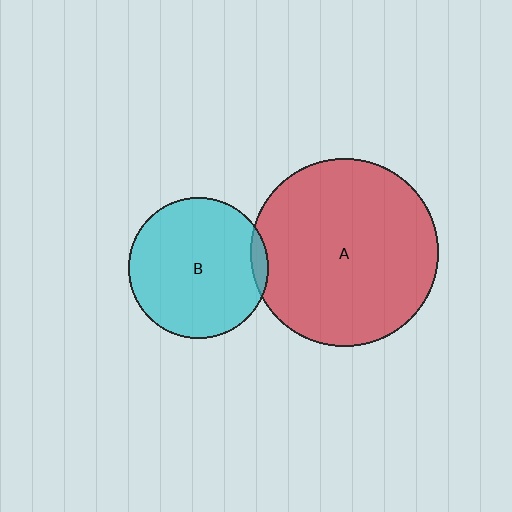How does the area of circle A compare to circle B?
Approximately 1.8 times.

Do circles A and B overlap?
Yes.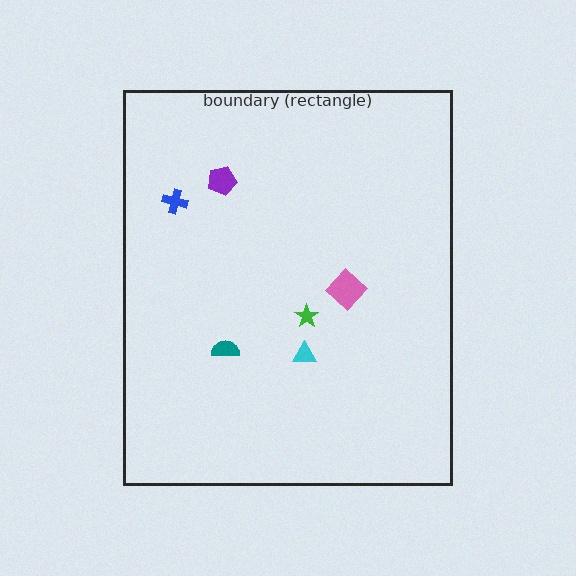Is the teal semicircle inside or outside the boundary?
Inside.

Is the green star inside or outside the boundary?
Inside.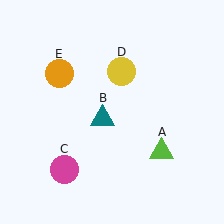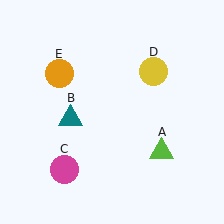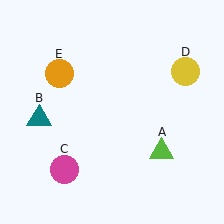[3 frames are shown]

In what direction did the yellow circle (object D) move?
The yellow circle (object D) moved right.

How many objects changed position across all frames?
2 objects changed position: teal triangle (object B), yellow circle (object D).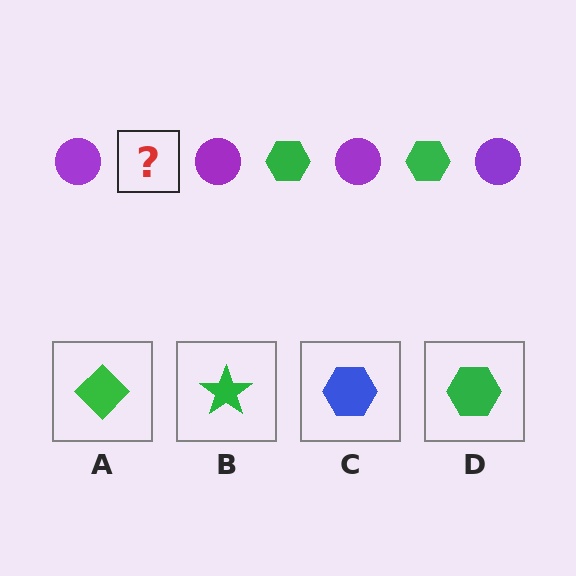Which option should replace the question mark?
Option D.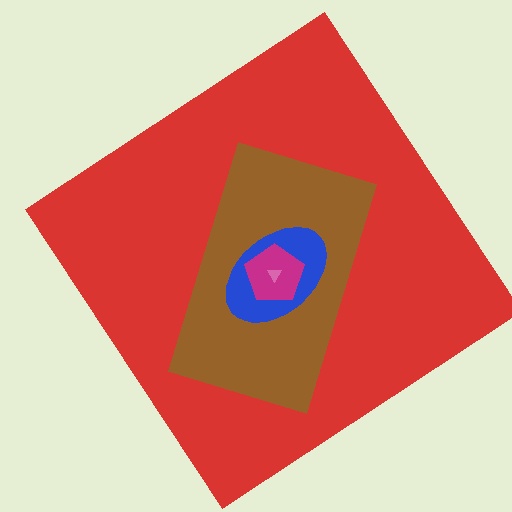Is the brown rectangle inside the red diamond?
Yes.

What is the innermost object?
The pink triangle.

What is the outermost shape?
The red diamond.